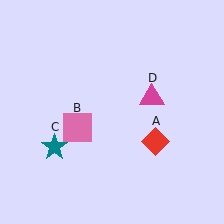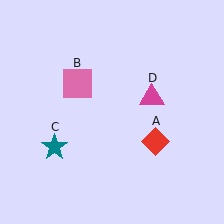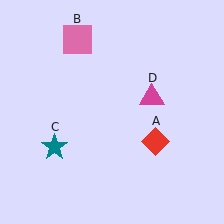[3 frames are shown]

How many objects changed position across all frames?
1 object changed position: pink square (object B).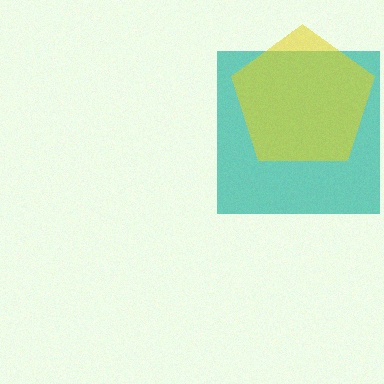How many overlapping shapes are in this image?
There are 2 overlapping shapes in the image.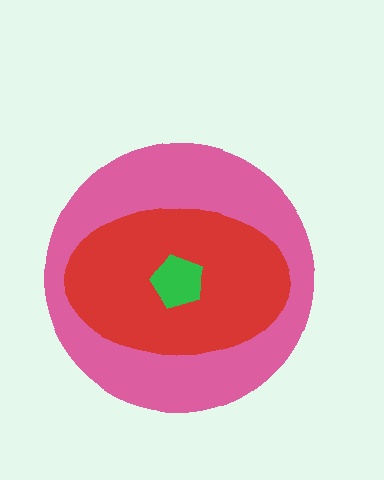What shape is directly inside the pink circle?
The red ellipse.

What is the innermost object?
The green pentagon.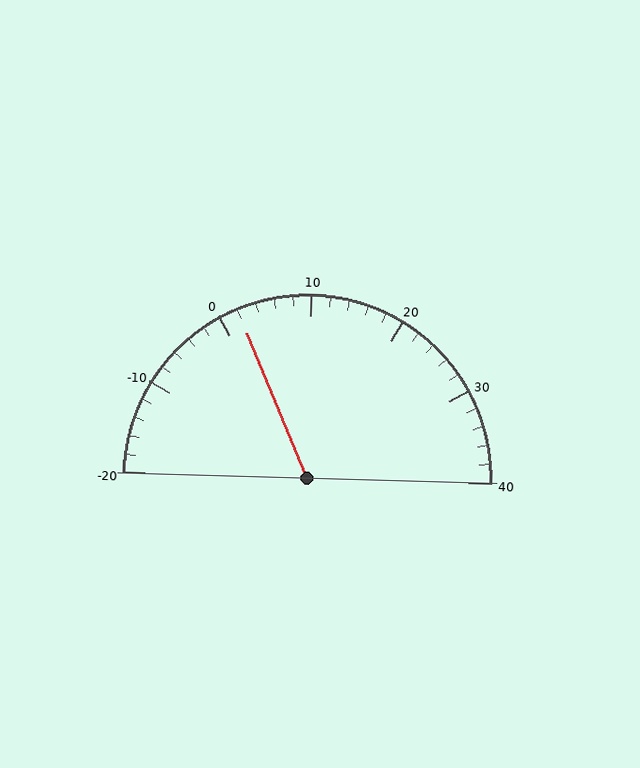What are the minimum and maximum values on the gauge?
The gauge ranges from -20 to 40.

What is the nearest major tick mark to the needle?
The nearest major tick mark is 0.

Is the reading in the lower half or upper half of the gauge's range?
The reading is in the lower half of the range (-20 to 40).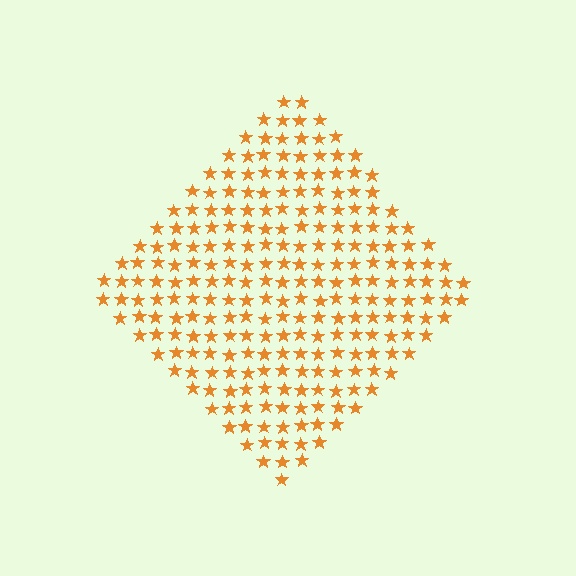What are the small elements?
The small elements are stars.